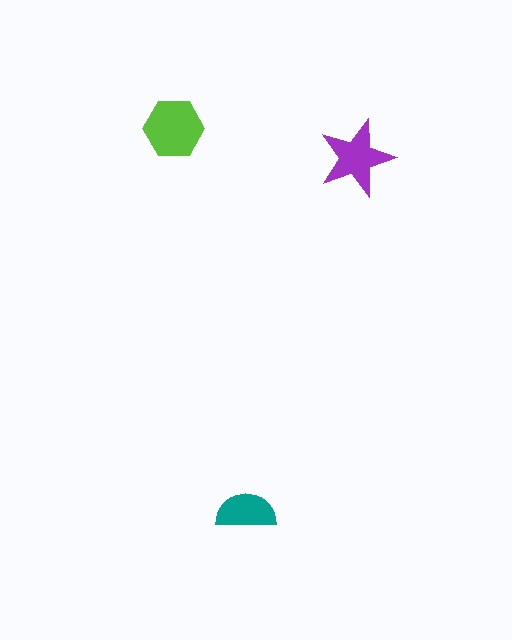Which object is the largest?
The lime hexagon.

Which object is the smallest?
The teal semicircle.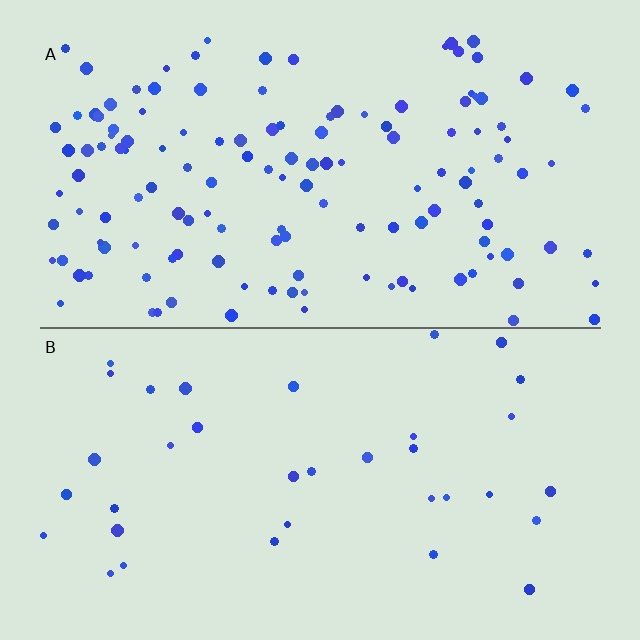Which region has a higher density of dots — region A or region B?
A (the top).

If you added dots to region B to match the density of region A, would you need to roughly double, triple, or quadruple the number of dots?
Approximately quadruple.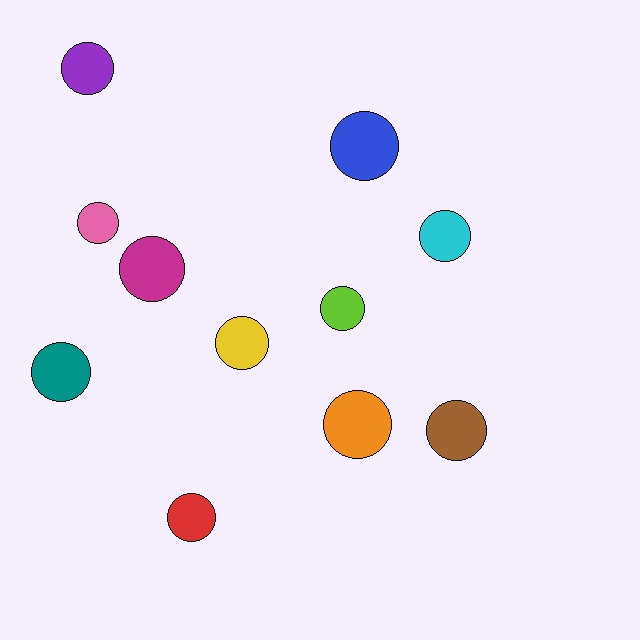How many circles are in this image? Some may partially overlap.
There are 11 circles.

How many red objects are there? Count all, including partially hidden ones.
There is 1 red object.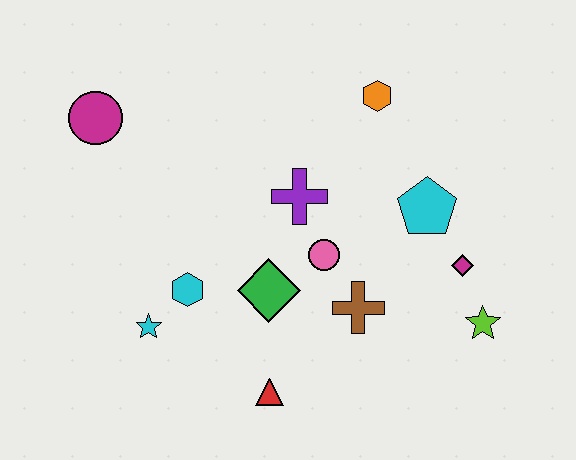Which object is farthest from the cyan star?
The lime star is farthest from the cyan star.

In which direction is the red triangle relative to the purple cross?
The red triangle is below the purple cross.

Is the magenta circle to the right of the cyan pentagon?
No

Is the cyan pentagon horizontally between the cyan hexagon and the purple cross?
No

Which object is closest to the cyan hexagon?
The cyan star is closest to the cyan hexagon.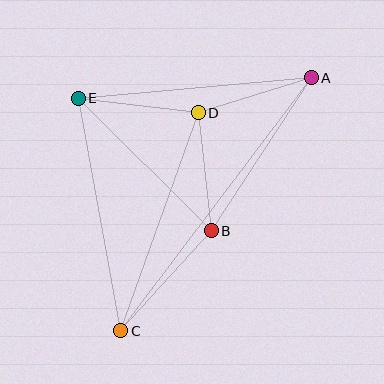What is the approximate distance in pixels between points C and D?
The distance between C and D is approximately 231 pixels.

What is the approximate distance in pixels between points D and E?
The distance between D and E is approximately 121 pixels.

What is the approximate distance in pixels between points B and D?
The distance between B and D is approximately 118 pixels.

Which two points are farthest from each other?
Points A and C are farthest from each other.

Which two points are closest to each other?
Points A and D are closest to each other.